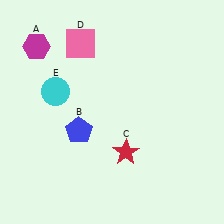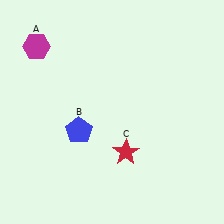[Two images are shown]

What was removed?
The pink square (D), the cyan circle (E) were removed in Image 2.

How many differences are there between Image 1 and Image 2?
There are 2 differences between the two images.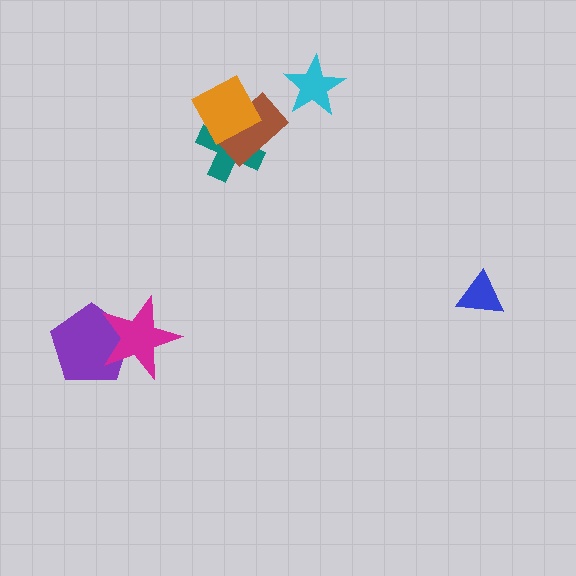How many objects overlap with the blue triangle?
0 objects overlap with the blue triangle.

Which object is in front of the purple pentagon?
The magenta star is in front of the purple pentagon.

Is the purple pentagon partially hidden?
Yes, it is partially covered by another shape.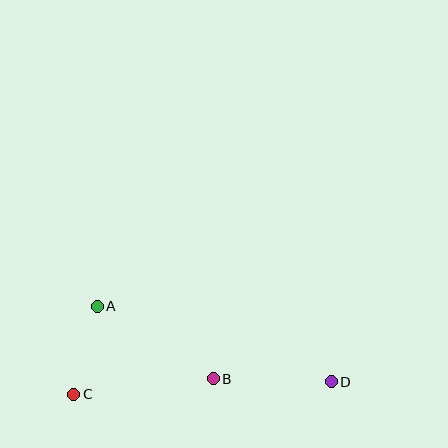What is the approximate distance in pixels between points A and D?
The distance between A and D is approximately 246 pixels.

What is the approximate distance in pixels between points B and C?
The distance between B and C is approximately 140 pixels.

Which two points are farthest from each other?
Points C and D are farthest from each other.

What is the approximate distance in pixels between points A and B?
The distance between A and B is approximately 137 pixels.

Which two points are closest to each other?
Points A and C are closest to each other.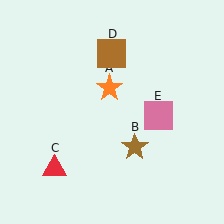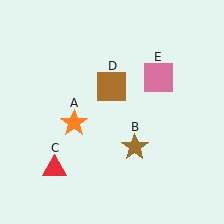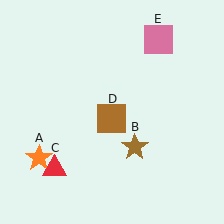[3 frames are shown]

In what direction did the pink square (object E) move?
The pink square (object E) moved up.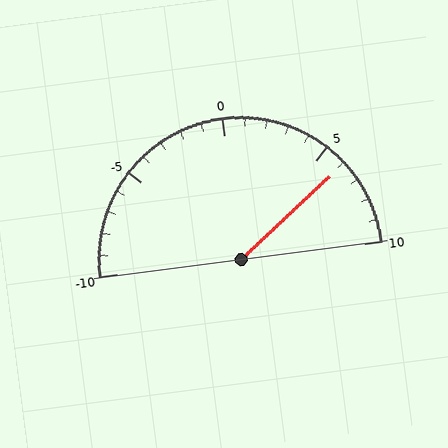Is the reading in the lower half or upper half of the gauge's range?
The reading is in the upper half of the range (-10 to 10).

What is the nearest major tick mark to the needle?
The nearest major tick mark is 5.